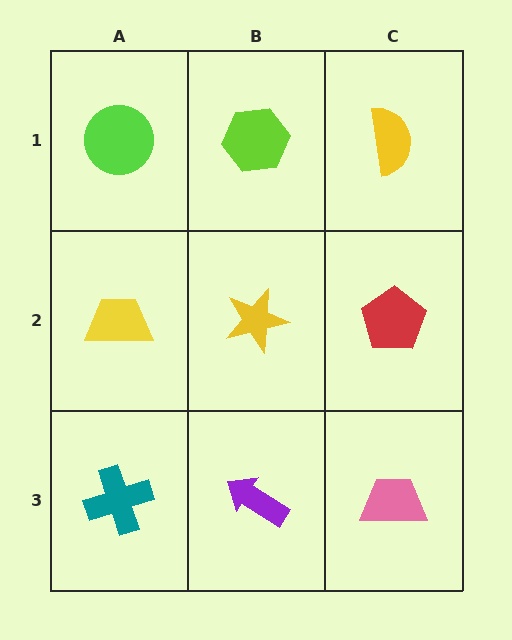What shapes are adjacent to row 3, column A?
A yellow trapezoid (row 2, column A), a purple arrow (row 3, column B).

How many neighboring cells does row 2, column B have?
4.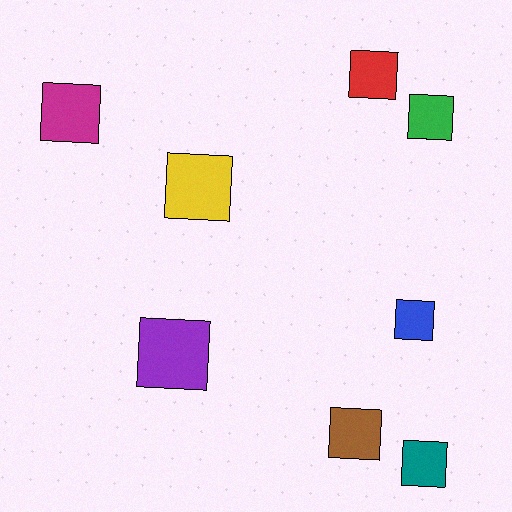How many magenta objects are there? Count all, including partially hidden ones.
There is 1 magenta object.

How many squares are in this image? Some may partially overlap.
There are 8 squares.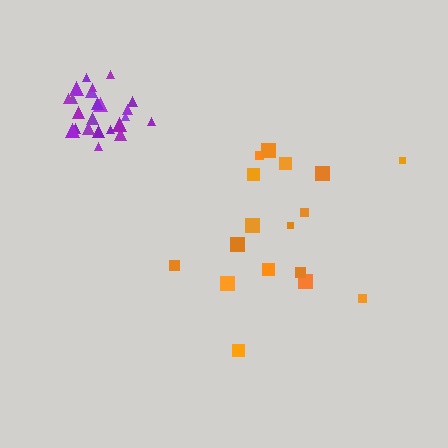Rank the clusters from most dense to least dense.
purple, orange.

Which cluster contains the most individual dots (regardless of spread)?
Purple (23).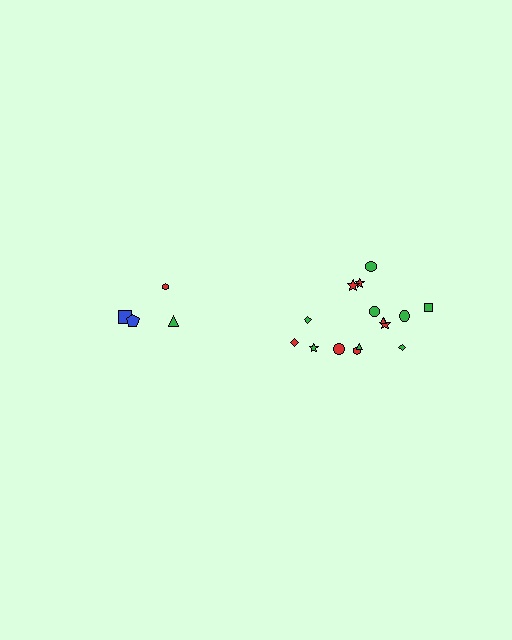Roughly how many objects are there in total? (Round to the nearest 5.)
Roughly 20 objects in total.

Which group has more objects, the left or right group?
The right group.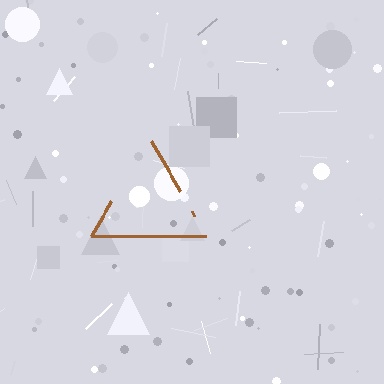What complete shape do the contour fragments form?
The contour fragments form a triangle.